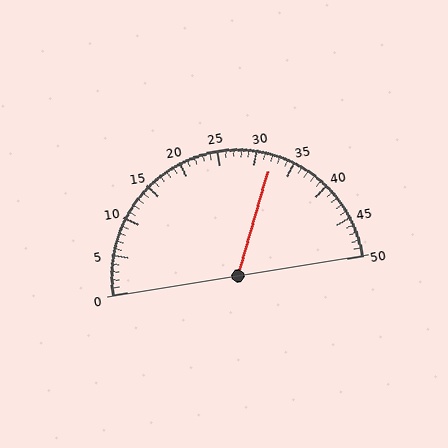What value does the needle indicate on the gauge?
The needle indicates approximately 32.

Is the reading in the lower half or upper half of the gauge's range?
The reading is in the upper half of the range (0 to 50).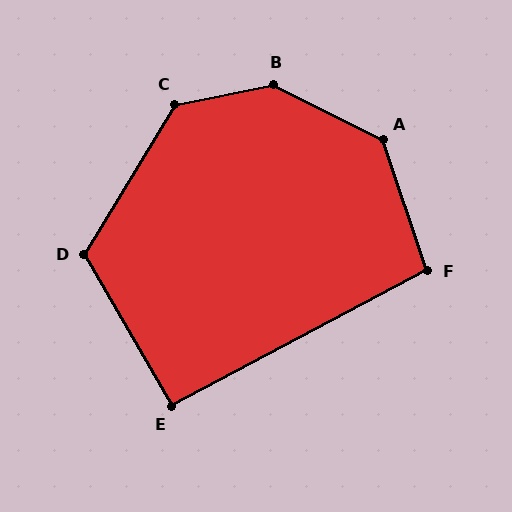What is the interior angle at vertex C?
Approximately 132 degrees (obtuse).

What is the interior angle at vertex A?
Approximately 136 degrees (obtuse).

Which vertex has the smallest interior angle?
E, at approximately 92 degrees.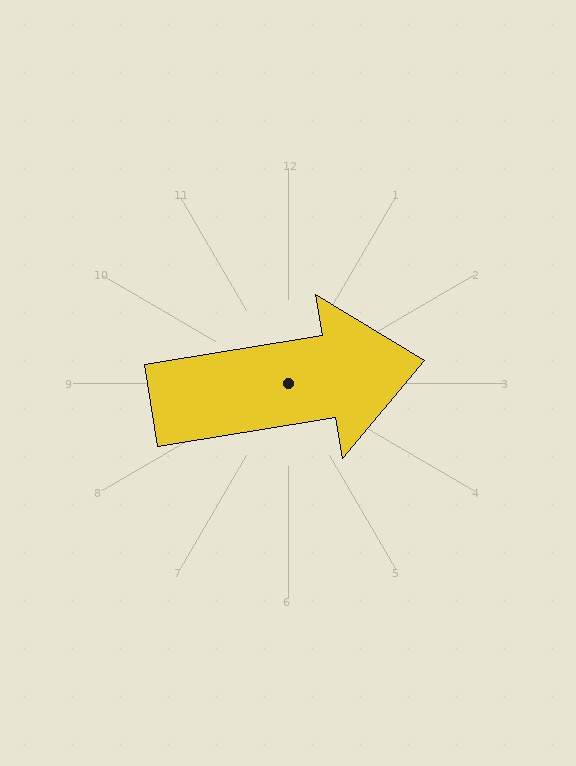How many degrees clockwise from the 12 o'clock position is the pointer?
Approximately 81 degrees.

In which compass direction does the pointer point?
East.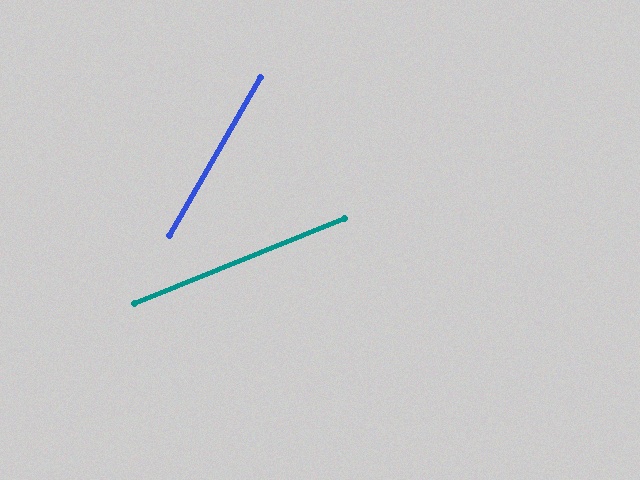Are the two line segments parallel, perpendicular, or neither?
Neither parallel nor perpendicular — they differ by about 38°.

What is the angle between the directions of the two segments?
Approximately 38 degrees.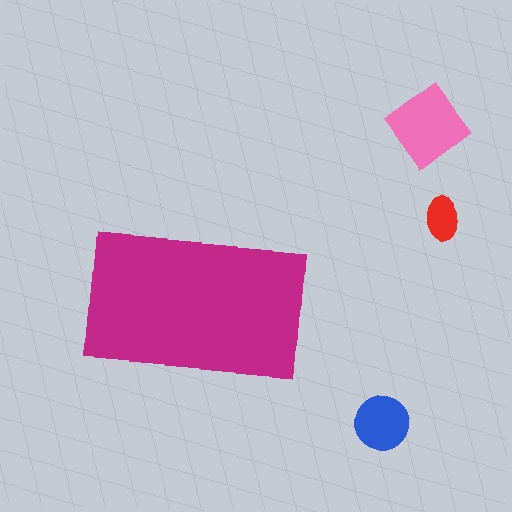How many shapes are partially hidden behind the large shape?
0 shapes are partially hidden.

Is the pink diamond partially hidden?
No, the pink diamond is fully visible.